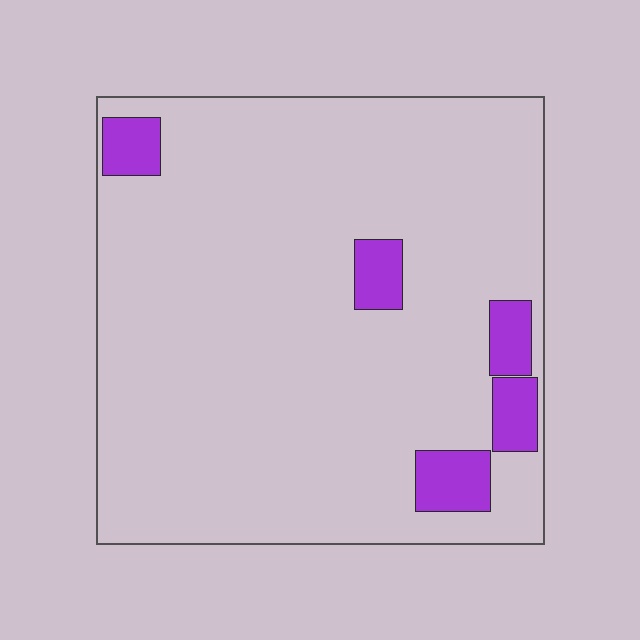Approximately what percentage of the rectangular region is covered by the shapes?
Approximately 10%.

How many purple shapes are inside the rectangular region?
5.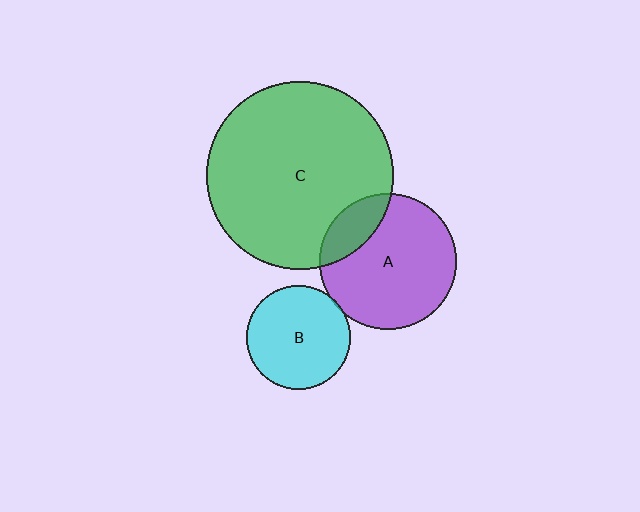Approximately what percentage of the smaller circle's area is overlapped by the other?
Approximately 5%.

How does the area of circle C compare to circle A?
Approximately 1.9 times.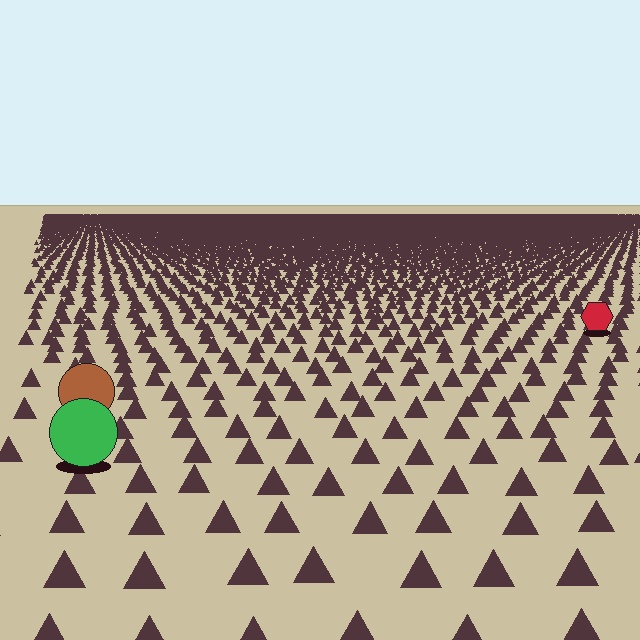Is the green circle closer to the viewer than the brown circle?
Yes. The green circle is closer — you can tell from the texture gradient: the ground texture is coarser near it.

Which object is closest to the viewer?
The green circle is closest. The texture marks near it are larger and more spread out.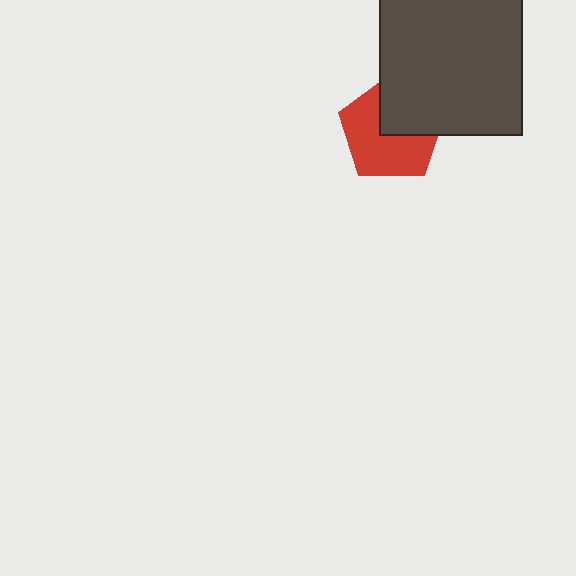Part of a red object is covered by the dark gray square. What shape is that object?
It is a pentagon.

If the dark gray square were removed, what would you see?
You would see the complete red pentagon.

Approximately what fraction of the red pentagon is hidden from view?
Roughly 38% of the red pentagon is hidden behind the dark gray square.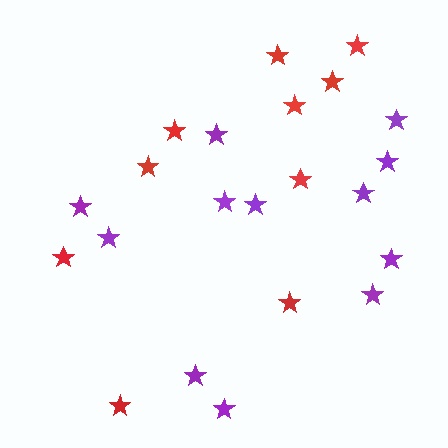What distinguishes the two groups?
There are 2 groups: one group of purple stars (12) and one group of red stars (10).